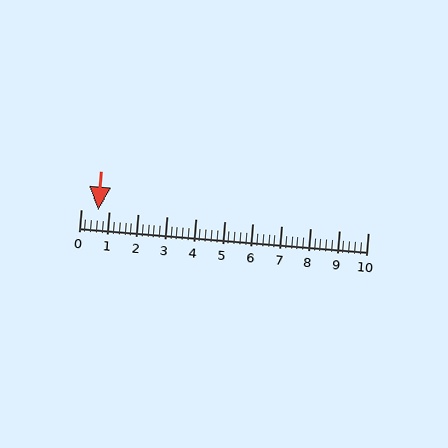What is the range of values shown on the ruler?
The ruler shows values from 0 to 10.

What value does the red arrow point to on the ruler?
The red arrow points to approximately 0.6.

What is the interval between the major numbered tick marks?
The major tick marks are spaced 1 units apart.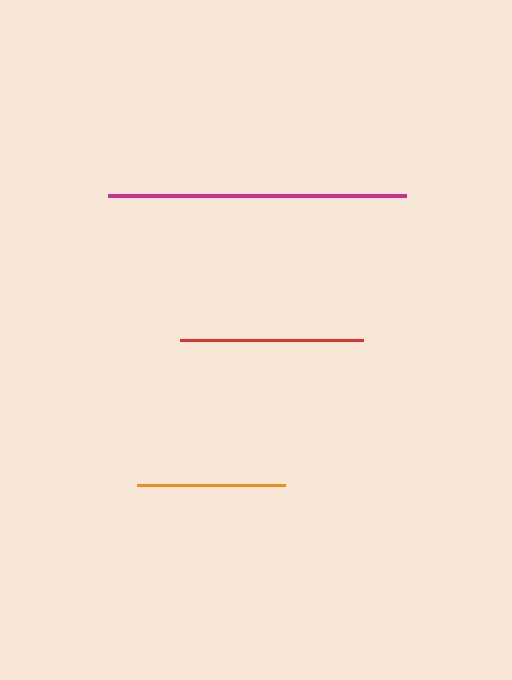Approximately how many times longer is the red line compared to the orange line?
The red line is approximately 1.2 times the length of the orange line.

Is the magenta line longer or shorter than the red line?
The magenta line is longer than the red line.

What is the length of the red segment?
The red segment is approximately 183 pixels long.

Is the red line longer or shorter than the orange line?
The red line is longer than the orange line.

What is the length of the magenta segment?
The magenta segment is approximately 298 pixels long.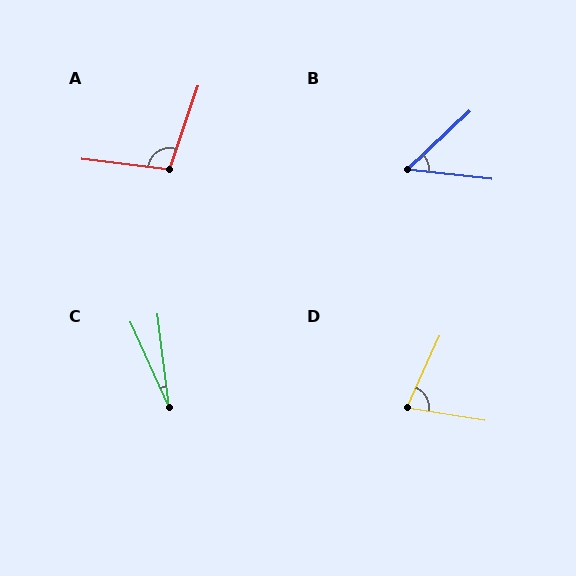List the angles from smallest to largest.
C (17°), B (49°), D (75°), A (102°).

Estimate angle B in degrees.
Approximately 49 degrees.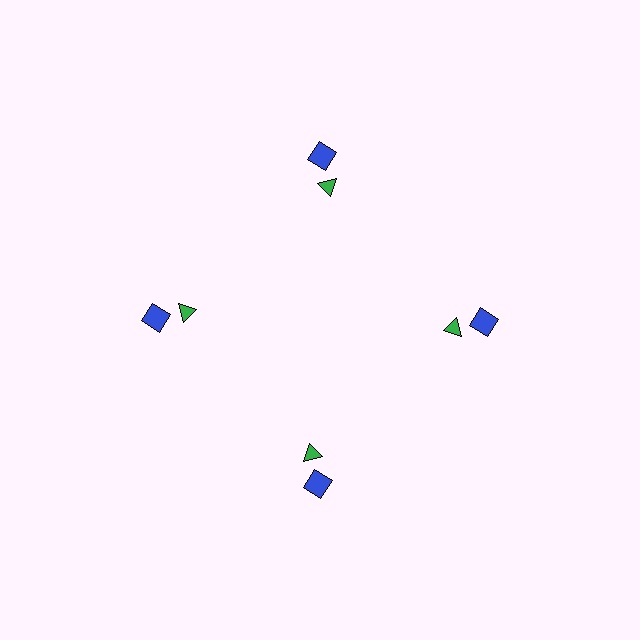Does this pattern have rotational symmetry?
Yes, this pattern has 4-fold rotational symmetry. It looks the same after rotating 90 degrees around the center.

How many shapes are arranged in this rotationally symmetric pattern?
There are 8 shapes, arranged in 4 groups of 2.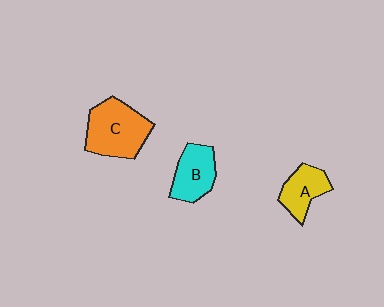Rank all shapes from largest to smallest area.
From largest to smallest: C (orange), B (cyan), A (yellow).